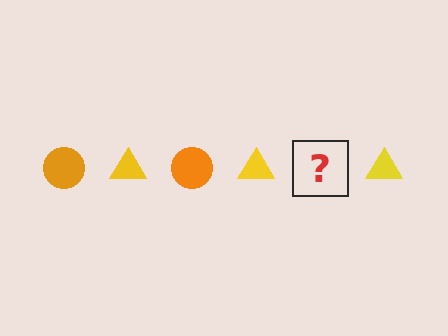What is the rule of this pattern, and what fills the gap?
The rule is that the pattern alternates between orange circle and yellow triangle. The gap should be filled with an orange circle.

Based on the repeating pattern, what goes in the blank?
The blank should be an orange circle.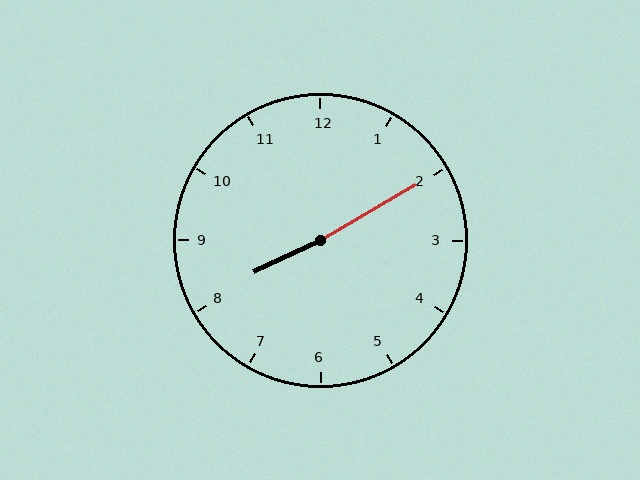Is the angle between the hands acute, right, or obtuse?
It is obtuse.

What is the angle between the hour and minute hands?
Approximately 175 degrees.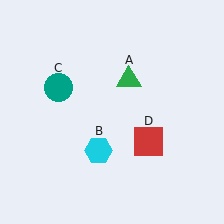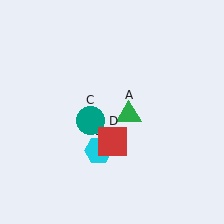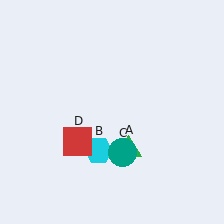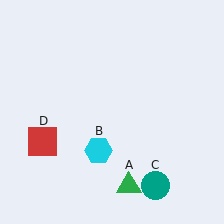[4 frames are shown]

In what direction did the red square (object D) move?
The red square (object D) moved left.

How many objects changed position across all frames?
3 objects changed position: green triangle (object A), teal circle (object C), red square (object D).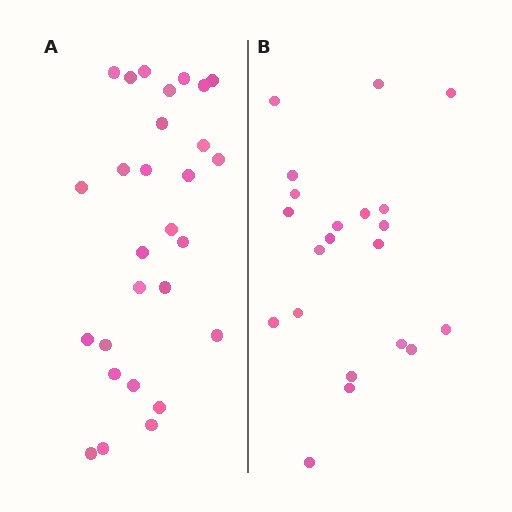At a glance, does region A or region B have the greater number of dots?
Region A (the left region) has more dots.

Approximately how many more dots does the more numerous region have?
Region A has roughly 8 or so more dots than region B.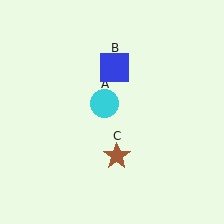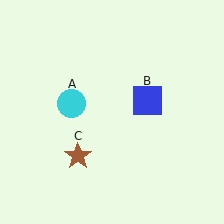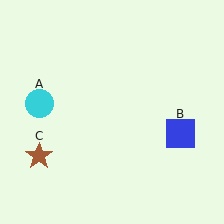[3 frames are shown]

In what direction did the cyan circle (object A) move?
The cyan circle (object A) moved left.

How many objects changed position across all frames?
3 objects changed position: cyan circle (object A), blue square (object B), brown star (object C).